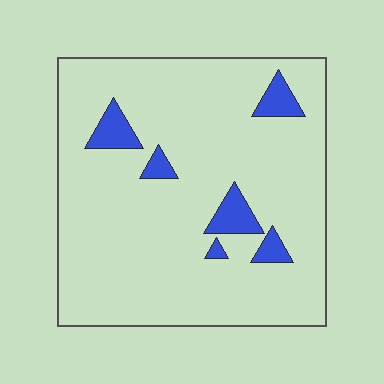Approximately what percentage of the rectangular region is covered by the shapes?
Approximately 10%.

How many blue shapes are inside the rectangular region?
6.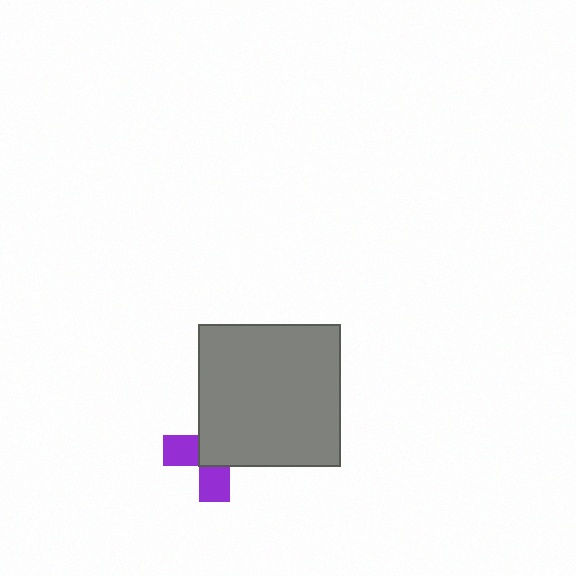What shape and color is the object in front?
The object in front is a gray square.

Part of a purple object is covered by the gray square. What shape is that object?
It is a cross.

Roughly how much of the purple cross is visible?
A small part of it is visible (roughly 39%).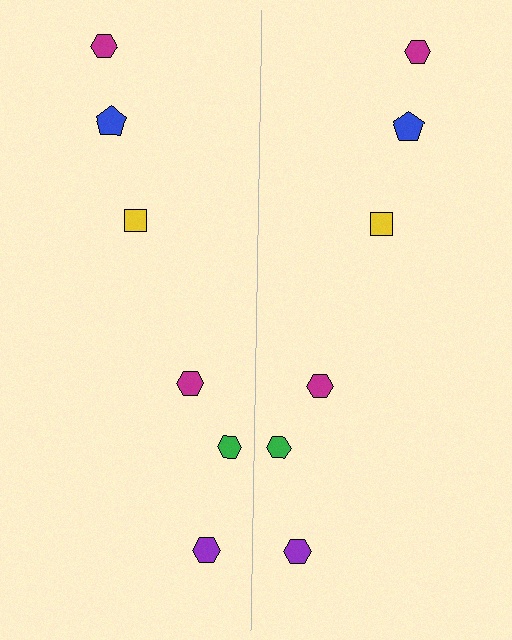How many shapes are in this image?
There are 12 shapes in this image.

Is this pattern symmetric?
Yes, this pattern has bilateral (reflection) symmetry.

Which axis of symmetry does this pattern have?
The pattern has a vertical axis of symmetry running through the center of the image.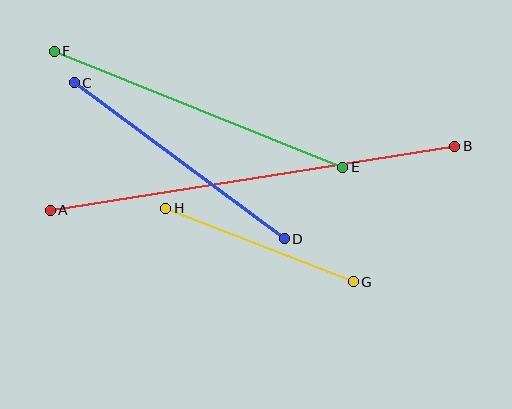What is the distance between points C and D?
The distance is approximately 262 pixels.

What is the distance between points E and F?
The distance is approximately 311 pixels.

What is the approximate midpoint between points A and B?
The midpoint is at approximately (252, 178) pixels.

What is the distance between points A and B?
The distance is approximately 410 pixels.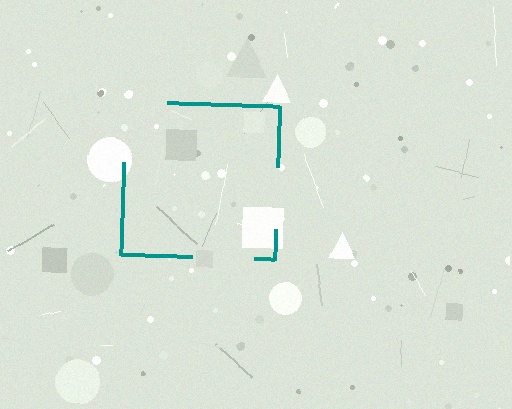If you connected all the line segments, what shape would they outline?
They would outline a square.